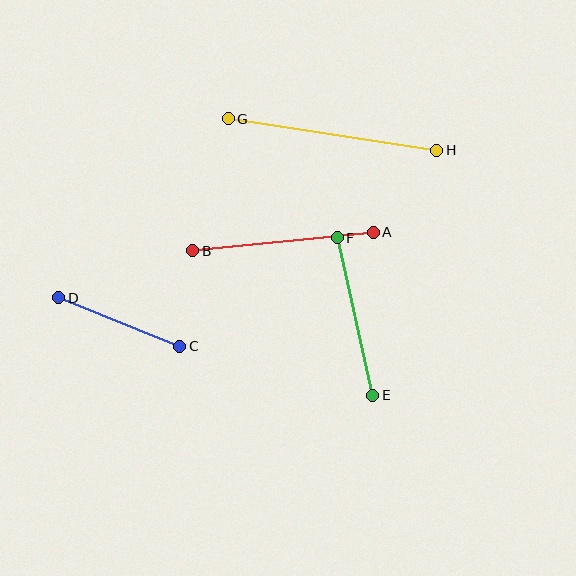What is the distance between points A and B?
The distance is approximately 181 pixels.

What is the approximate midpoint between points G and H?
The midpoint is at approximately (332, 135) pixels.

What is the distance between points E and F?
The distance is approximately 162 pixels.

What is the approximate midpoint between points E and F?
The midpoint is at approximately (355, 317) pixels.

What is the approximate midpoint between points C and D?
The midpoint is at approximately (119, 322) pixels.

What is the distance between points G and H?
The distance is approximately 211 pixels.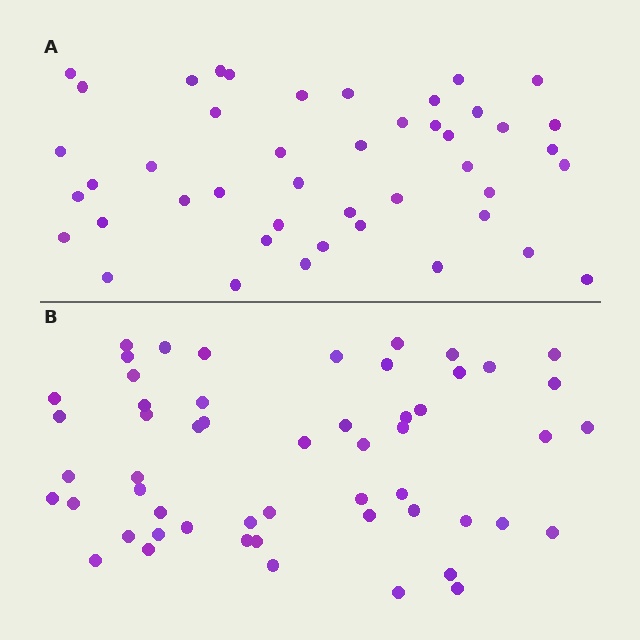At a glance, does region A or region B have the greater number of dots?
Region B (the bottom region) has more dots.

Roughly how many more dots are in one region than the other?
Region B has roughly 8 or so more dots than region A.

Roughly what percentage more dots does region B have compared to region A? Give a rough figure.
About 20% more.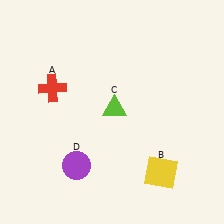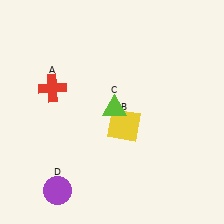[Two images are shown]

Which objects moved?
The objects that moved are: the yellow square (B), the purple circle (D).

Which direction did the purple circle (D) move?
The purple circle (D) moved down.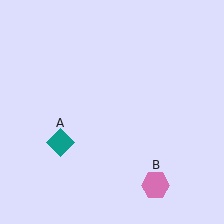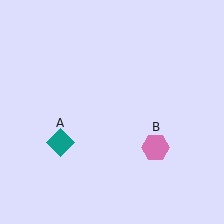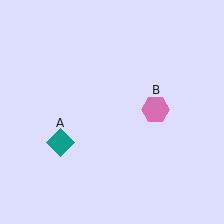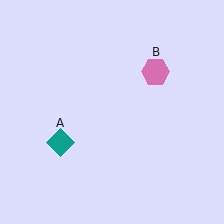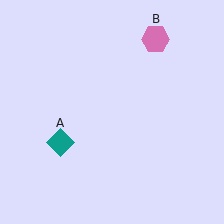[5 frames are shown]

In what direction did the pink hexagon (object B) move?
The pink hexagon (object B) moved up.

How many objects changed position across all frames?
1 object changed position: pink hexagon (object B).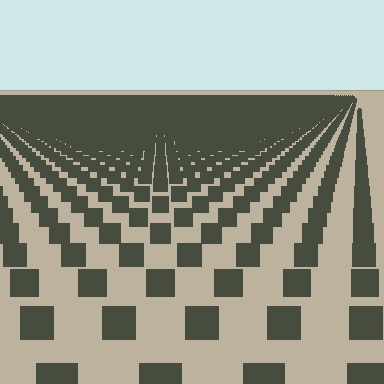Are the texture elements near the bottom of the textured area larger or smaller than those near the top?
Larger. Near the bottom, elements are closer to the viewer and appear at a bigger on-screen size.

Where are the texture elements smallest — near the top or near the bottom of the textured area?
Near the top.